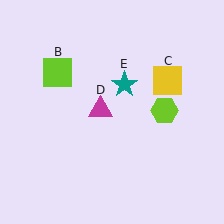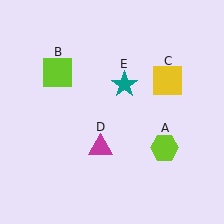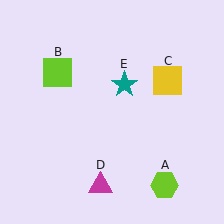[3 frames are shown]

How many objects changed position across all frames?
2 objects changed position: lime hexagon (object A), magenta triangle (object D).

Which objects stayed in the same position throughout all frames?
Lime square (object B) and yellow square (object C) and teal star (object E) remained stationary.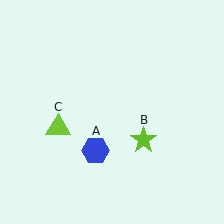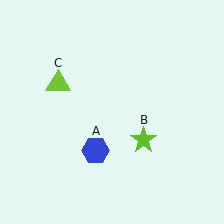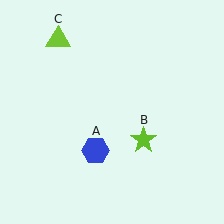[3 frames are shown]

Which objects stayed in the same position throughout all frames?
Blue hexagon (object A) and lime star (object B) remained stationary.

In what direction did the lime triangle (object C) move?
The lime triangle (object C) moved up.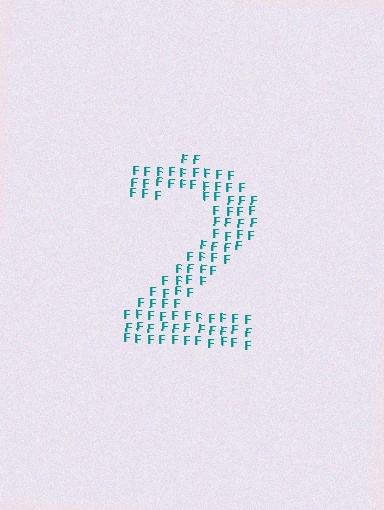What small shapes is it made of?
It is made of small letter F's.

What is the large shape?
The large shape is the digit 2.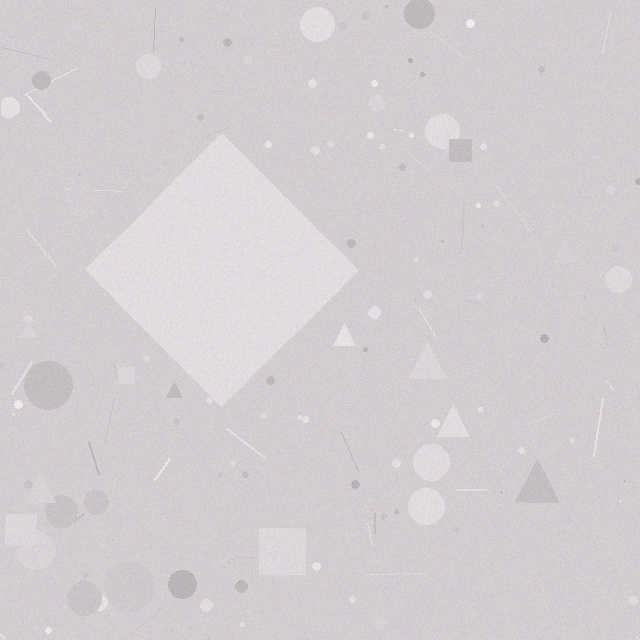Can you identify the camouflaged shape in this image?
The camouflaged shape is a diamond.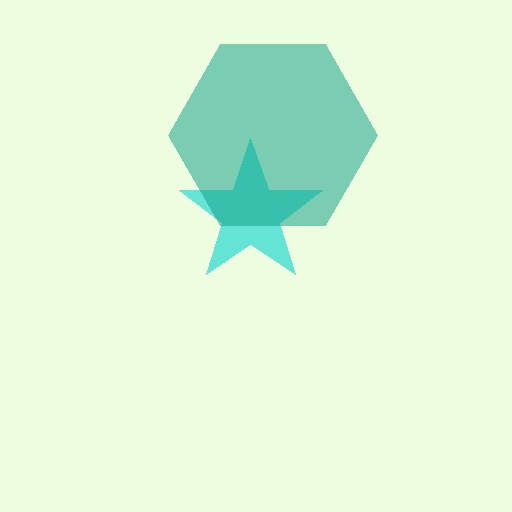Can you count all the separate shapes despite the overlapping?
Yes, there are 2 separate shapes.